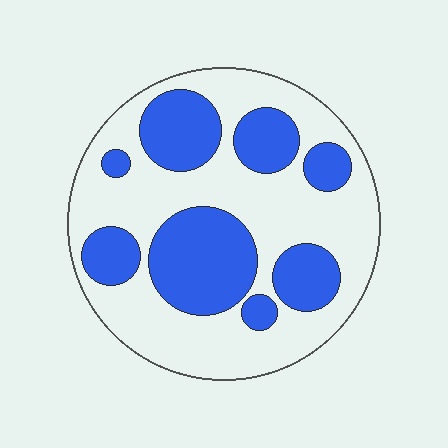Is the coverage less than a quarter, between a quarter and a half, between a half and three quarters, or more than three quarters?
Between a quarter and a half.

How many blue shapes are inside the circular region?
8.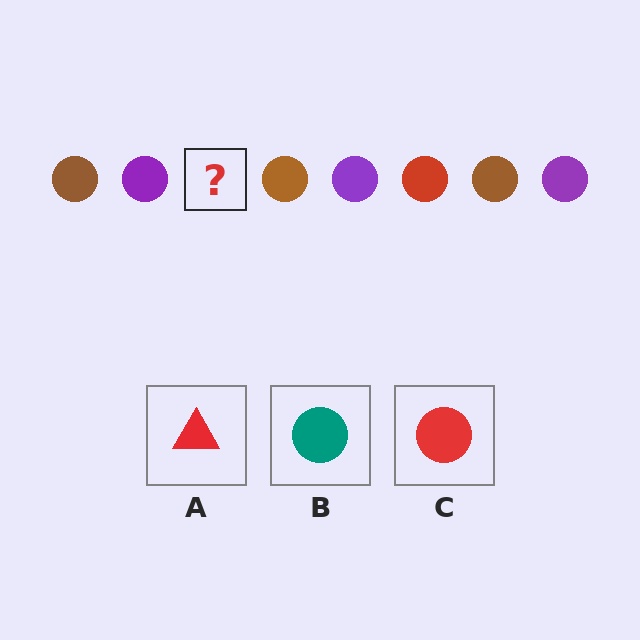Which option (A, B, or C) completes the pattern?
C.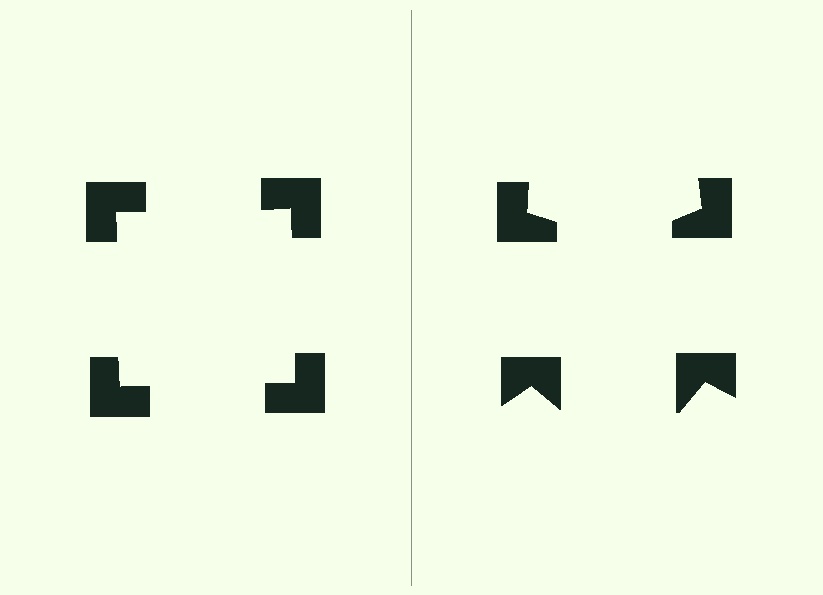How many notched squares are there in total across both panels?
8 — 4 on each side.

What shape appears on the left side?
An illusory square.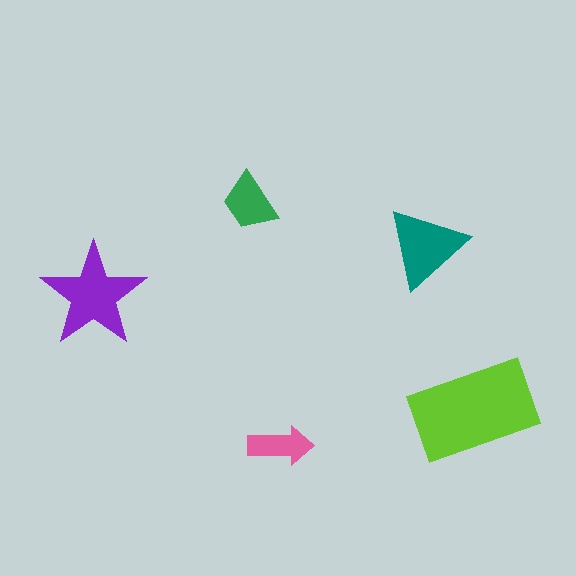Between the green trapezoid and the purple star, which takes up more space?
The purple star.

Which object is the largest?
The lime rectangle.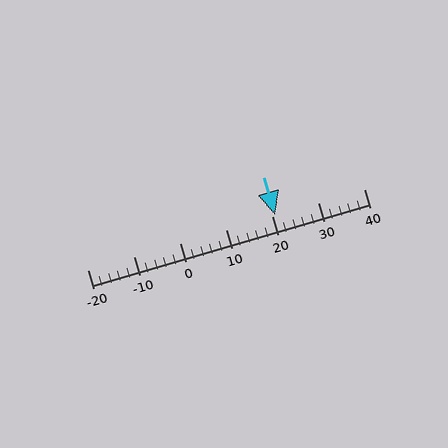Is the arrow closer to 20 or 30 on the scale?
The arrow is closer to 20.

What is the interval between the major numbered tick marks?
The major tick marks are spaced 10 units apart.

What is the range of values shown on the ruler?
The ruler shows values from -20 to 40.